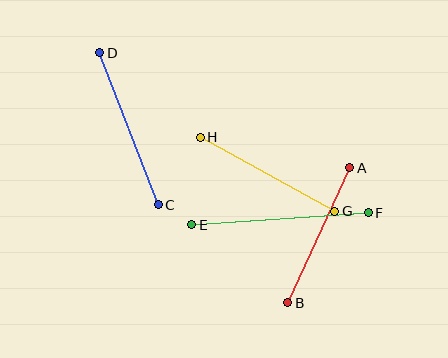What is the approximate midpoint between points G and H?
The midpoint is at approximately (267, 174) pixels.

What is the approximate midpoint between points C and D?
The midpoint is at approximately (129, 129) pixels.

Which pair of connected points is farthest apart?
Points E and F are farthest apart.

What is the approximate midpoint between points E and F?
The midpoint is at approximately (280, 219) pixels.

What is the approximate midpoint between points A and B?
The midpoint is at approximately (319, 235) pixels.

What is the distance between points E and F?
The distance is approximately 177 pixels.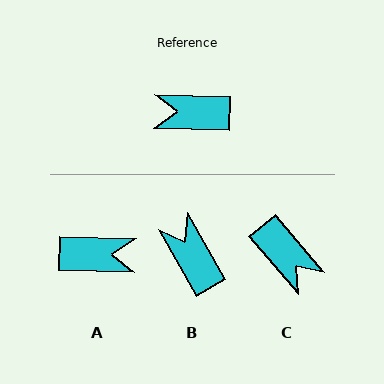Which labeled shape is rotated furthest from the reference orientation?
A, about 180 degrees away.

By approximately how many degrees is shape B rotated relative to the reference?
Approximately 58 degrees clockwise.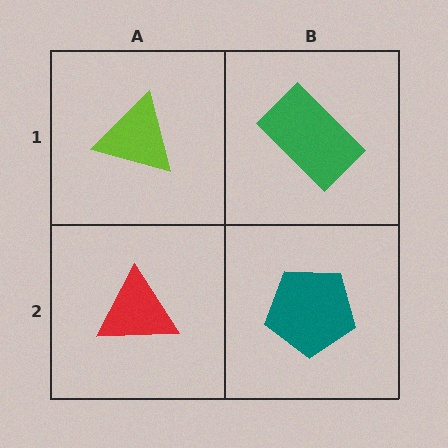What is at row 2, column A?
A red triangle.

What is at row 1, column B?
A green rectangle.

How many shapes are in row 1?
2 shapes.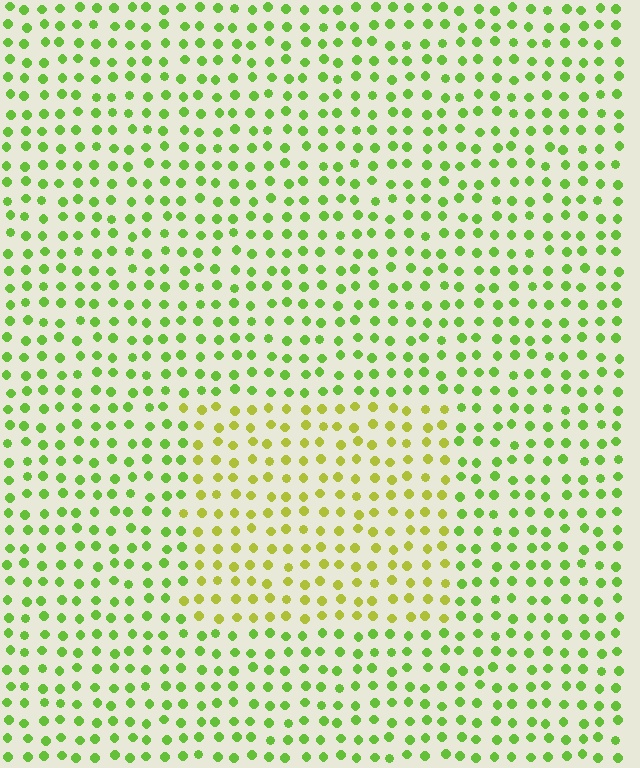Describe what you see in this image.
The image is filled with small lime elements in a uniform arrangement. A rectangle-shaped region is visible where the elements are tinted to a slightly different hue, forming a subtle color boundary.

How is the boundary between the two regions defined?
The boundary is defined purely by a slight shift in hue (about 32 degrees). Spacing, size, and orientation are identical on both sides.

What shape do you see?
I see a rectangle.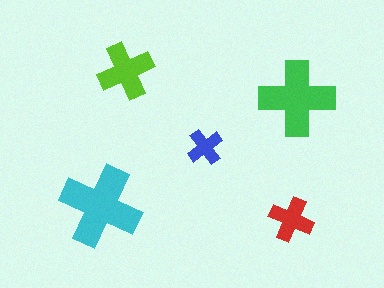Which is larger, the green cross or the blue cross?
The green one.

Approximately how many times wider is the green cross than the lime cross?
About 1.5 times wider.